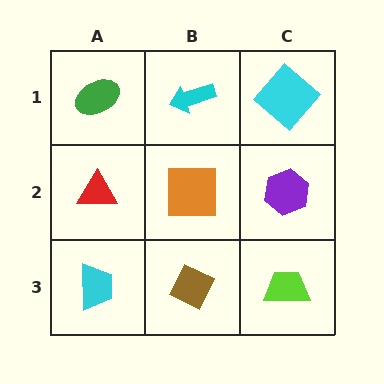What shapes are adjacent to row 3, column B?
An orange square (row 2, column B), a cyan trapezoid (row 3, column A), a lime trapezoid (row 3, column C).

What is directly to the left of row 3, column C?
A brown diamond.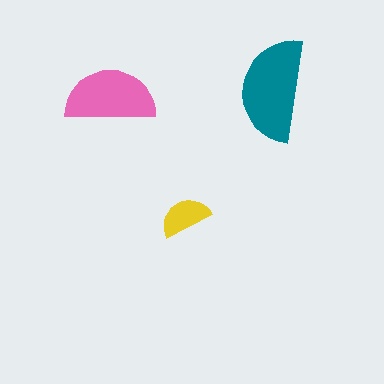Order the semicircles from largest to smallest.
the teal one, the pink one, the yellow one.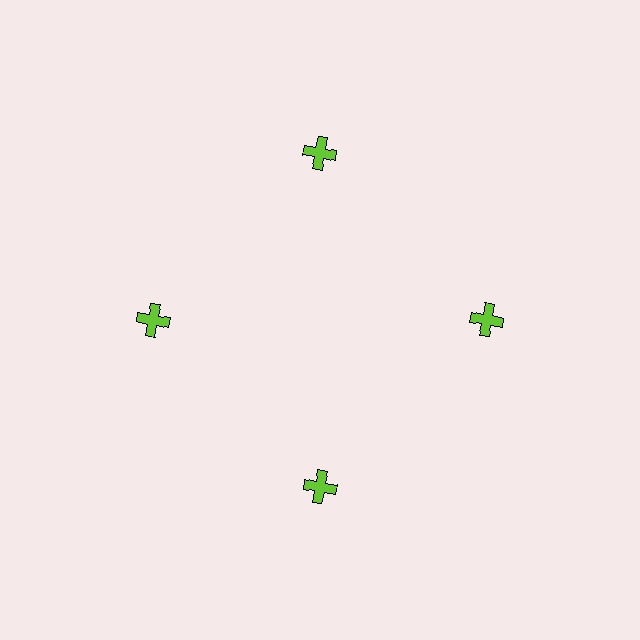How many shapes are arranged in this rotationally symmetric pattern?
There are 4 shapes, arranged in 4 groups of 1.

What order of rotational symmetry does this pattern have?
This pattern has 4-fold rotational symmetry.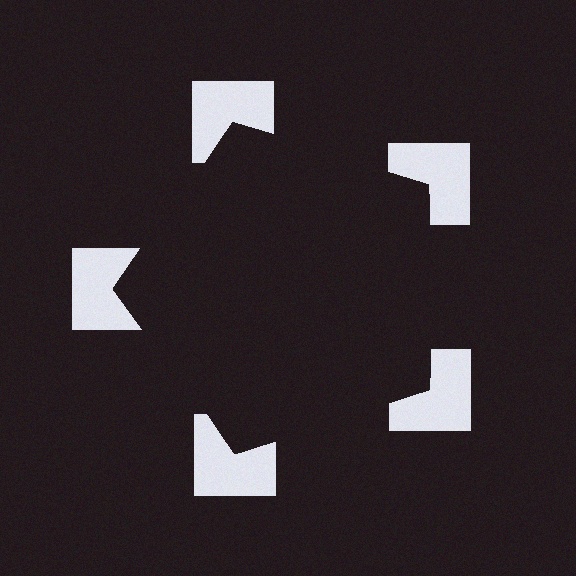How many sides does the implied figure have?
5 sides.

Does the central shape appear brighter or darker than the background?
It typically appears slightly darker than the background, even though no actual brightness change is drawn.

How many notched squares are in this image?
There are 5 — one at each vertex of the illusory pentagon.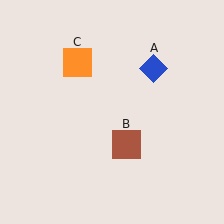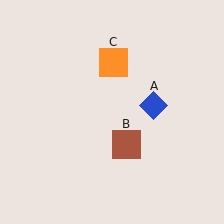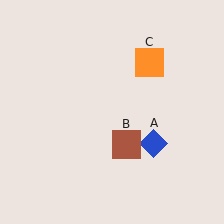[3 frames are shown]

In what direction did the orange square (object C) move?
The orange square (object C) moved right.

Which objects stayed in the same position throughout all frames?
Brown square (object B) remained stationary.